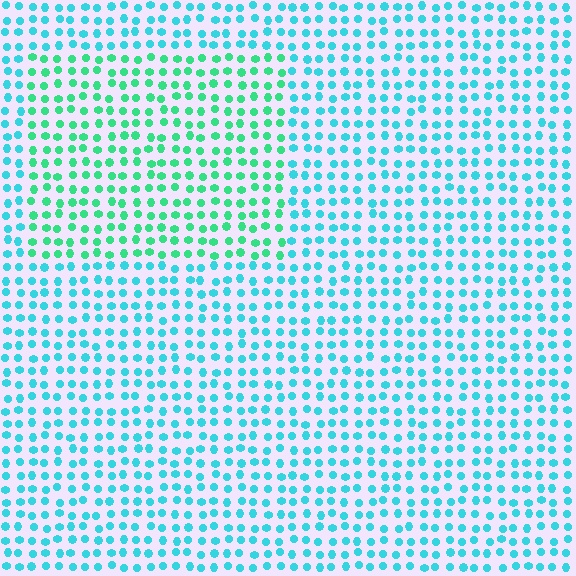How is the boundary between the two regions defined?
The boundary is defined purely by a slight shift in hue (about 36 degrees). Spacing, size, and orientation are identical on both sides.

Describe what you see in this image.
The image is filled with small cyan elements in a uniform arrangement. A rectangle-shaped region is visible where the elements are tinted to a slightly different hue, forming a subtle color boundary.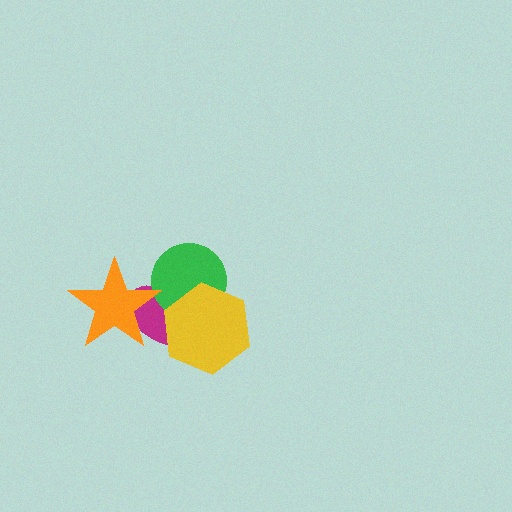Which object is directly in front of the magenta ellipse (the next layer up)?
The green circle is directly in front of the magenta ellipse.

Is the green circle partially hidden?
Yes, it is partially covered by another shape.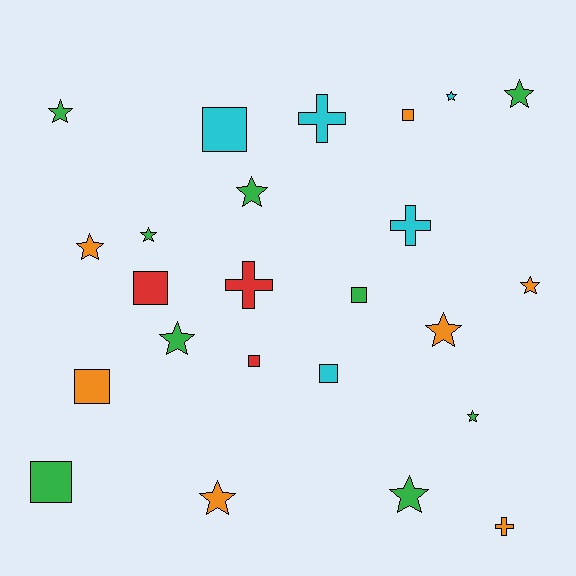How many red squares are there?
There are 2 red squares.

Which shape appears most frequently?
Star, with 12 objects.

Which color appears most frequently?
Green, with 9 objects.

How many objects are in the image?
There are 24 objects.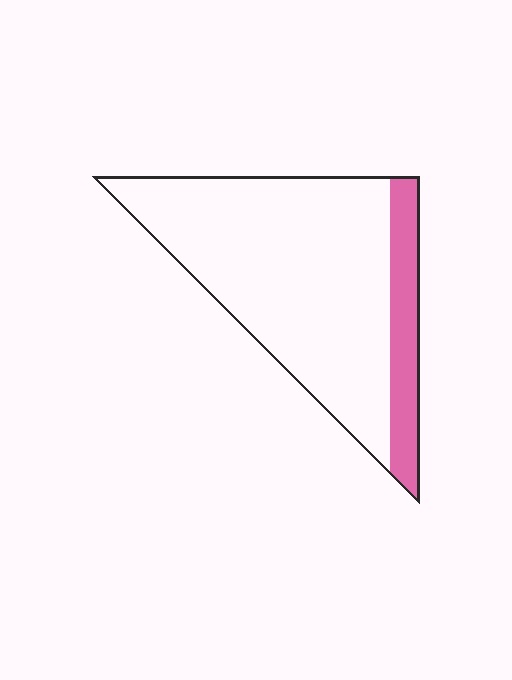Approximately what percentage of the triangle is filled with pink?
Approximately 15%.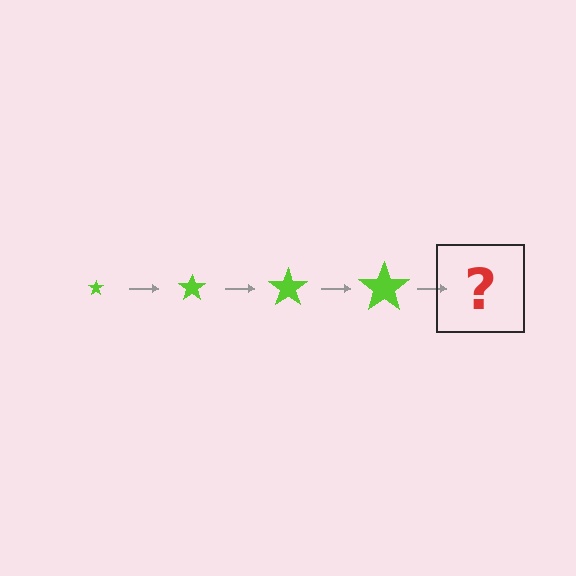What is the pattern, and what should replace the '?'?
The pattern is that the star gets progressively larger each step. The '?' should be a lime star, larger than the previous one.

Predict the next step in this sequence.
The next step is a lime star, larger than the previous one.